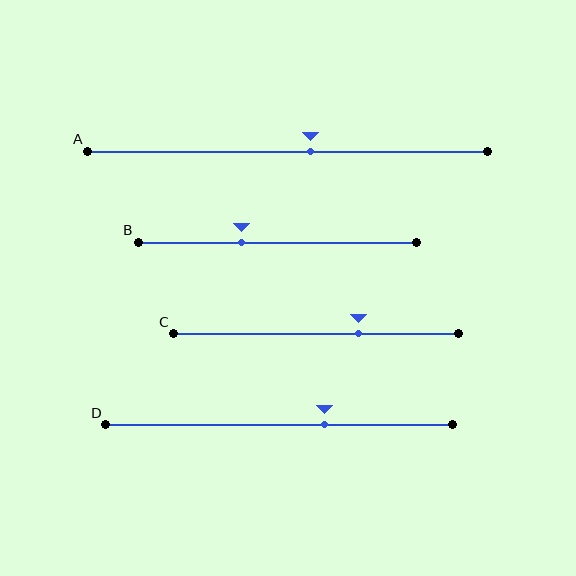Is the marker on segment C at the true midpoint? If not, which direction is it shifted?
No, the marker on segment C is shifted to the right by about 15% of the segment length.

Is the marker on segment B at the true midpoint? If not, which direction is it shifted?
No, the marker on segment B is shifted to the left by about 13% of the segment length.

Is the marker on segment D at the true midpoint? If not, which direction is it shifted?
No, the marker on segment D is shifted to the right by about 13% of the segment length.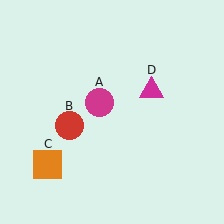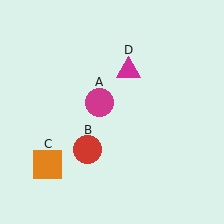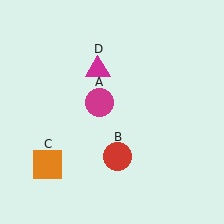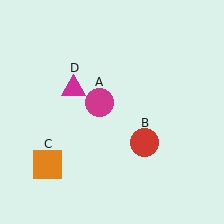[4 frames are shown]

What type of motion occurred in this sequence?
The red circle (object B), magenta triangle (object D) rotated counterclockwise around the center of the scene.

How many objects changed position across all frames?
2 objects changed position: red circle (object B), magenta triangle (object D).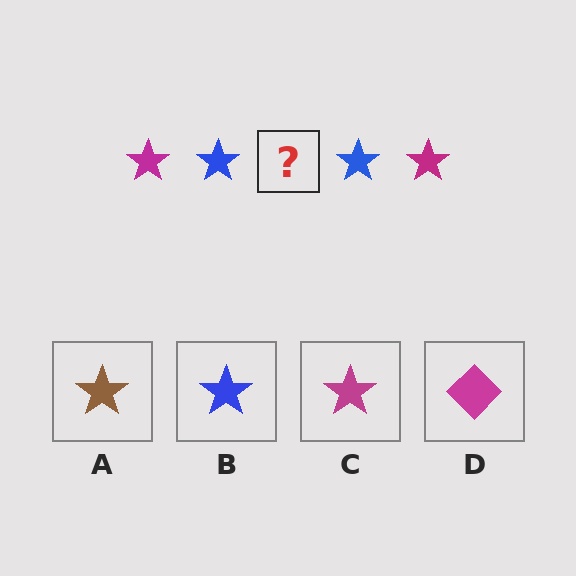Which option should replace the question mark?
Option C.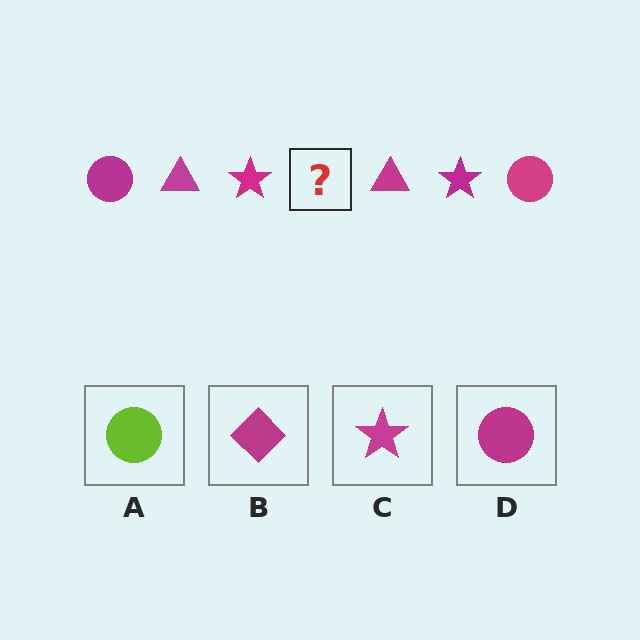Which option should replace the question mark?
Option D.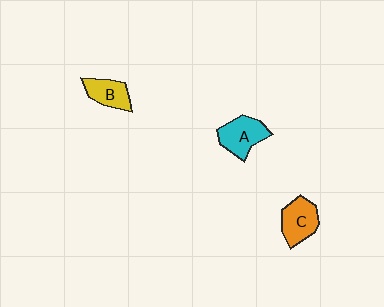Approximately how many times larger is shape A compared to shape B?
Approximately 1.3 times.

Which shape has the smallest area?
Shape B (yellow).